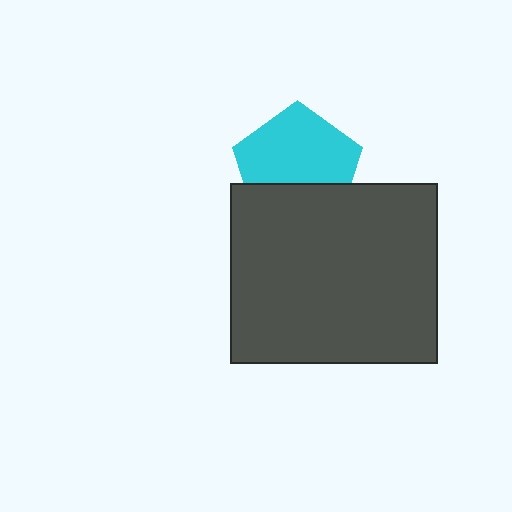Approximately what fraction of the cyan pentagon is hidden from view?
Roughly 35% of the cyan pentagon is hidden behind the dark gray rectangle.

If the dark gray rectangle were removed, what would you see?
You would see the complete cyan pentagon.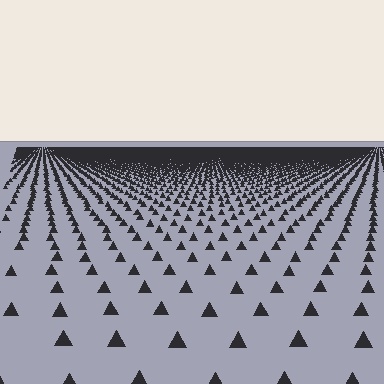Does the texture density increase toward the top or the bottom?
Density increases toward the top.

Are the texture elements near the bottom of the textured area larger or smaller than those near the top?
Larger. Near the bottom, elements are closer to the viewer and appear at a bigger on-screen size.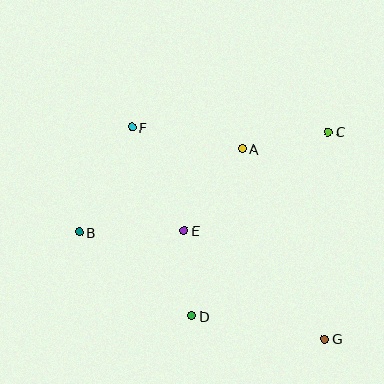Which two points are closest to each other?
Points D and E are closest to each other.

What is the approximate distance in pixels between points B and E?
The distance between B and E is approximately 105 pixels.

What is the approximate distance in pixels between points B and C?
The distance between B and C is approximately 268 pixels.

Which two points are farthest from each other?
Points F and G are farthest from each other.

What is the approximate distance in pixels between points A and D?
The distance between A and D is approximately 174 pixels.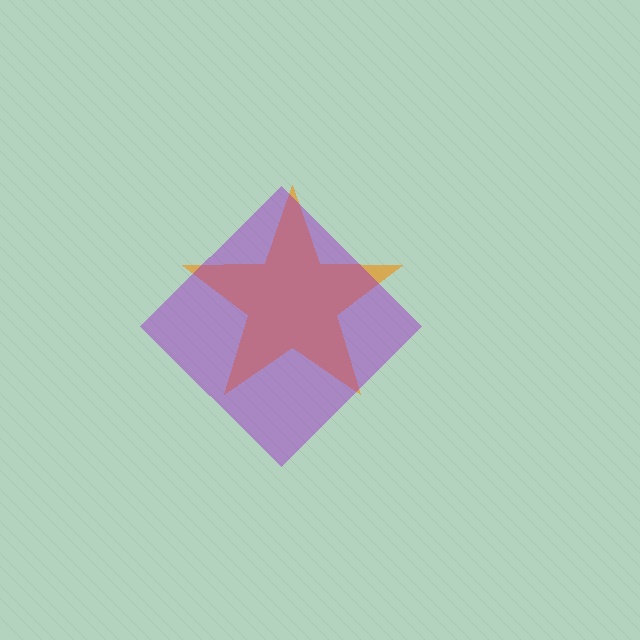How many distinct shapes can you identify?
There are 2 distinct shapes: an orange star, a purple diamond.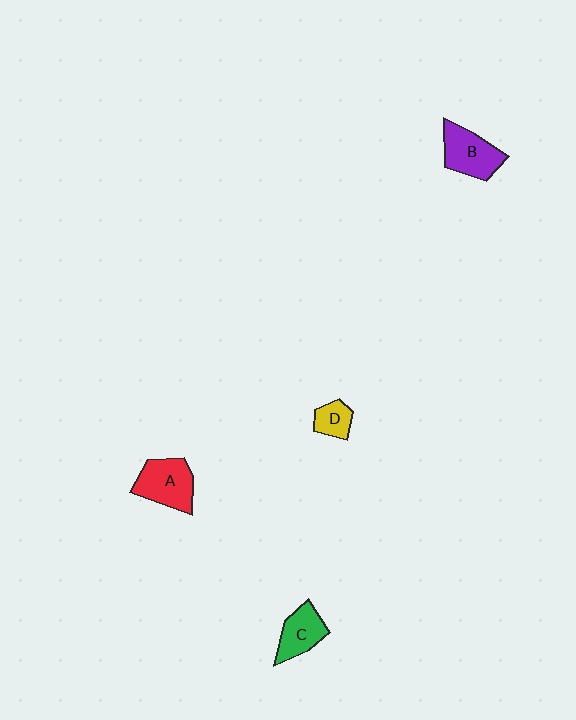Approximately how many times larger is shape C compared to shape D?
Approximately 1.6 times.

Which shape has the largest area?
Shape A (red).